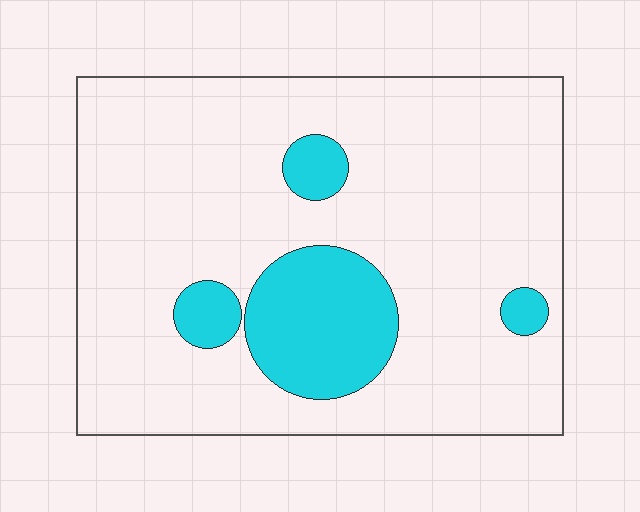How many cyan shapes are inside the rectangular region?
4.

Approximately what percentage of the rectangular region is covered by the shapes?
Approximately 15%.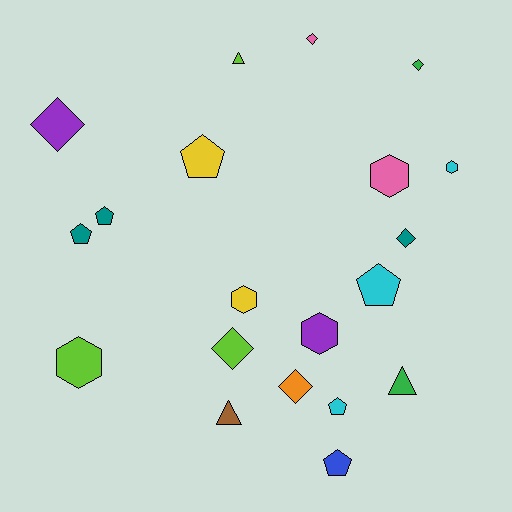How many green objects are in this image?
There are 2 green objects.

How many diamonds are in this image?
There are 6 diamonds.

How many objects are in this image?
There are 20 objects.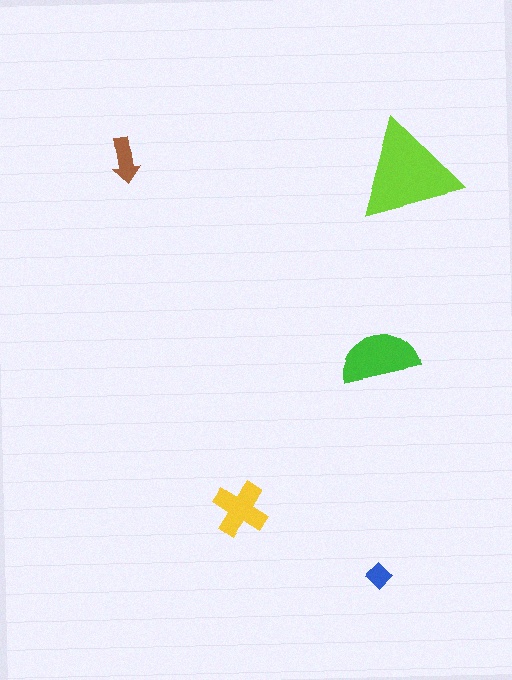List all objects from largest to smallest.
The lime triangle, the green semicircle, the yellow cross, the brown arrow, the blue diamond.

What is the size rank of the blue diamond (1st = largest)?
5th.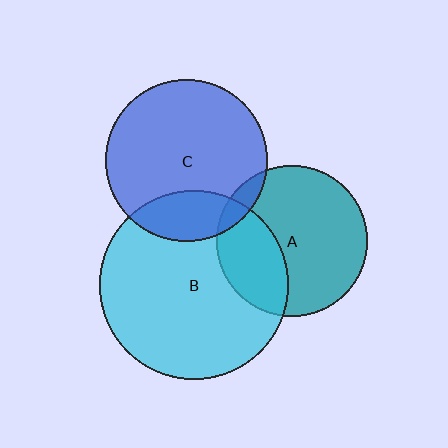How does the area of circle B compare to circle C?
Approximately 1.4 times.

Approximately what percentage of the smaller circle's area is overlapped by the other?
Approximately 30%.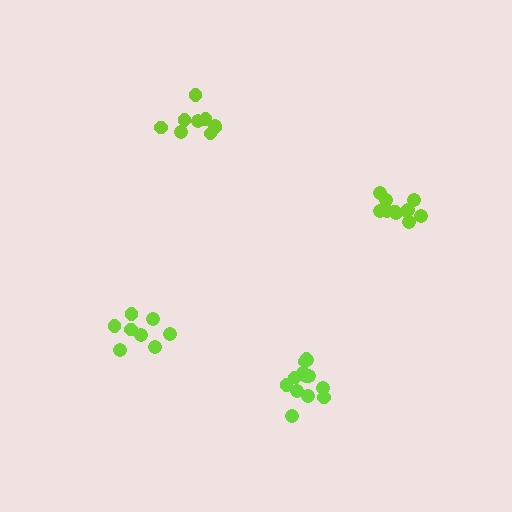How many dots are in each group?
Group 1: 11 dots, Group 2: 13 dots, Group 3: 8 dots, Group 4: 9 dots (41 total).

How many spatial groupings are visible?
There are 4 spatial groupings.